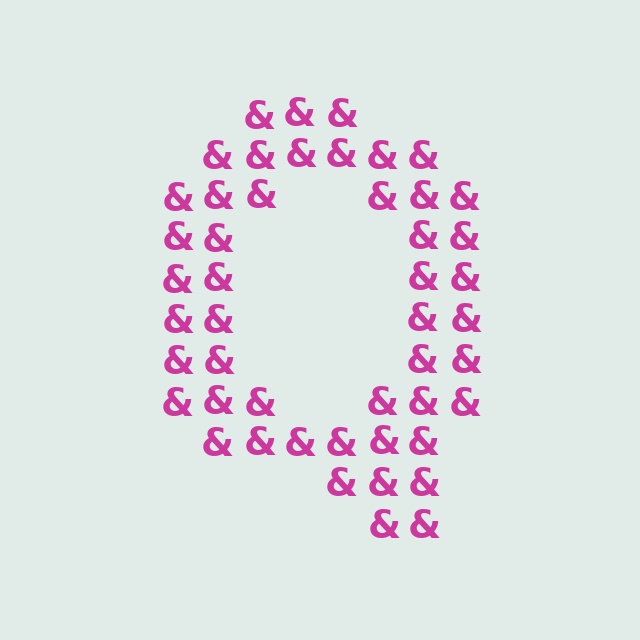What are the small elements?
The small elements are ampersands.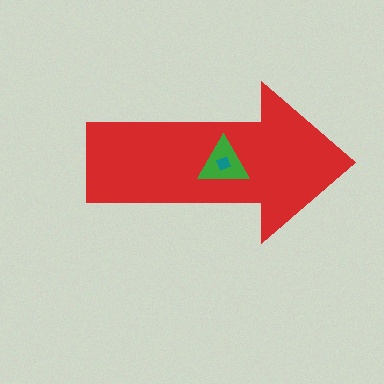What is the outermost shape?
The red arrow.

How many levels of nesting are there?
3.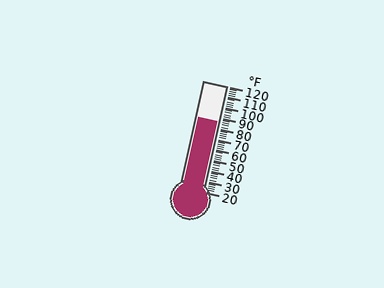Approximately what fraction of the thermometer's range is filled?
The thermometer is filled to approximately 65% of its range.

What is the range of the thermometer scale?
The thermometer scale ranges from 20°F to 120°F.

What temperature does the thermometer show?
The thermometer shows approximately 86°F.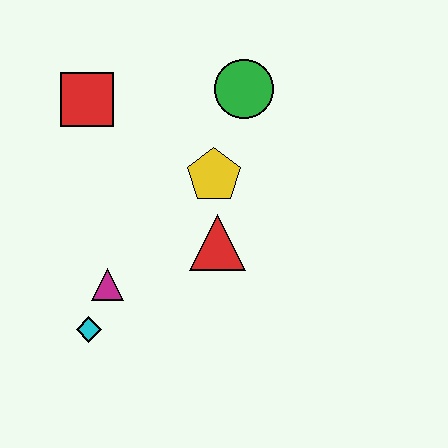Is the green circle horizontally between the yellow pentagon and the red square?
No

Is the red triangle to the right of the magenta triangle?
Yes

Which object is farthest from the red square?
The cyan diamond is farthest from the red square.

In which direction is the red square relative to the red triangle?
The red square is above the red triangle.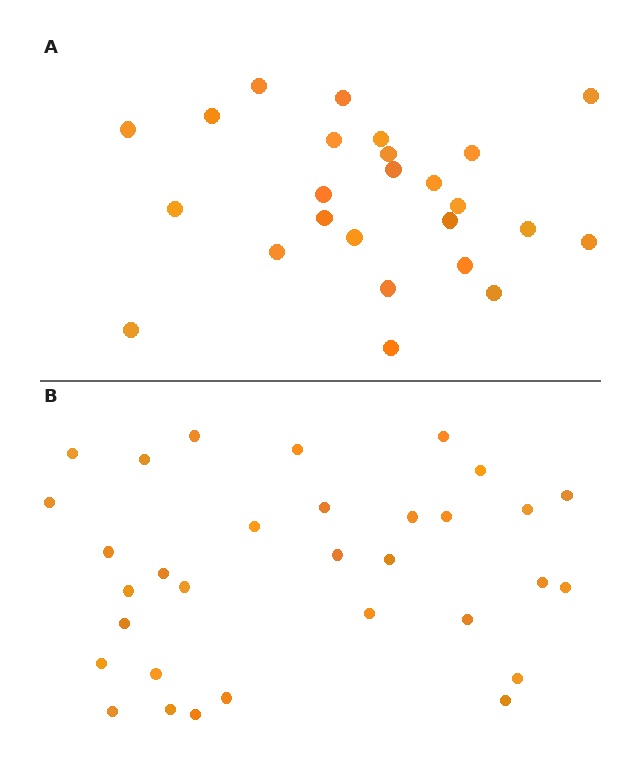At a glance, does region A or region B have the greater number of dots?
Region B (the bottom region) has more dots.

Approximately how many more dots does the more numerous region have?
Region B has roughly 8 or so more dots than region A.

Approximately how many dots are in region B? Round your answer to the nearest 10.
About 30 dots. (The exact count is 32, which rounds to 30.)